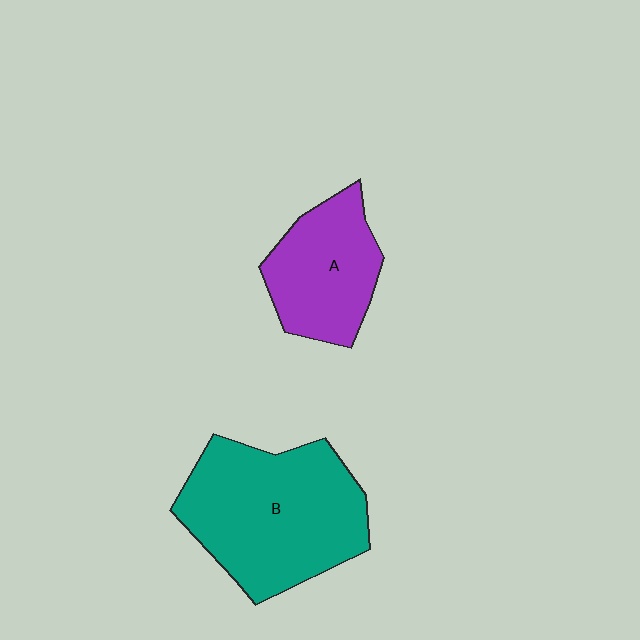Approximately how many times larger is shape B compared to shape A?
Approximately 1.7 times.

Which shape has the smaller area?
Shape A (purple).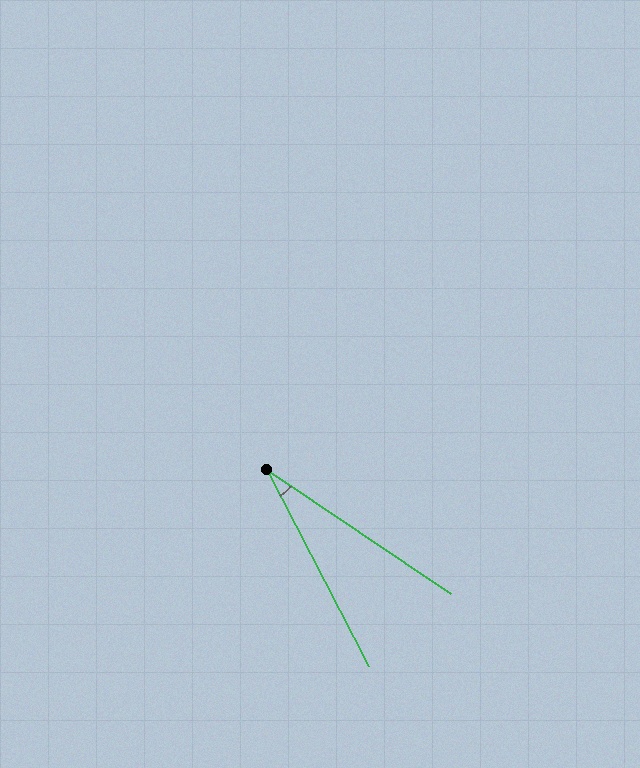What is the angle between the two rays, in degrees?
Approximately 29 degrees.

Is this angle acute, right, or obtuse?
It is acute.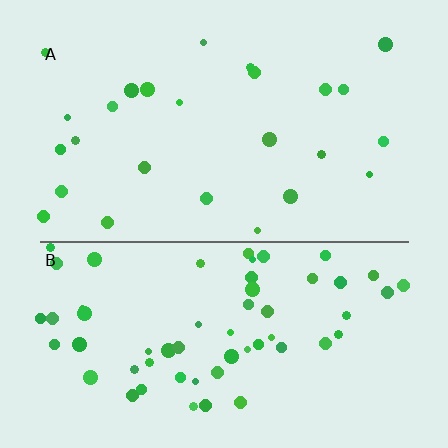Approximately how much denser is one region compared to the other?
Approximately 2.3× — region B over region A.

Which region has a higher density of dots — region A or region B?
B (the bottom).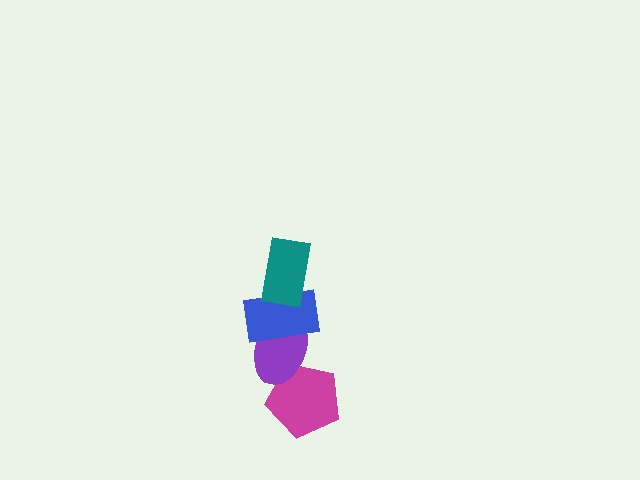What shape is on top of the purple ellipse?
The blue rectangle is on top of the purple ellipse.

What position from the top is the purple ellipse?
The purple ellipse is 3rd from the top.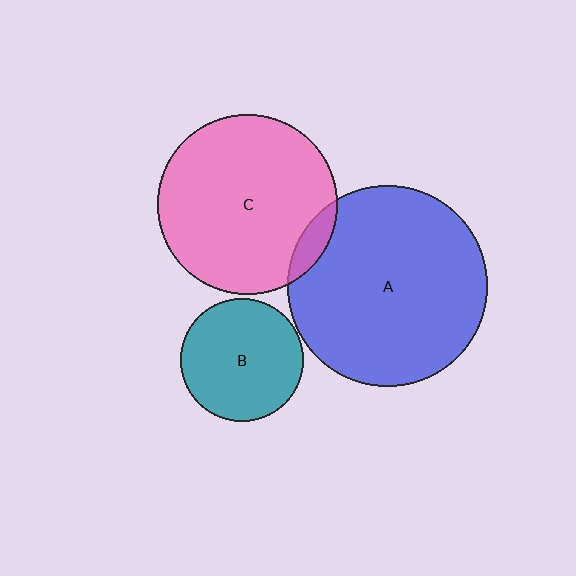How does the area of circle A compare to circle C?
Approximately 1.2 times.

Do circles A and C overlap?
Yes.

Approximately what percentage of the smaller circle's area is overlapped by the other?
Approximately 5%.